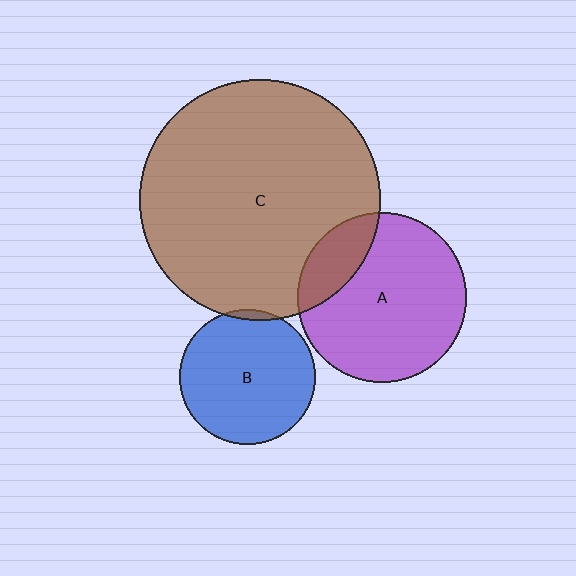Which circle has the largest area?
Circle C (brown).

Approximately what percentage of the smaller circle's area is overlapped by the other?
Approximately 5%.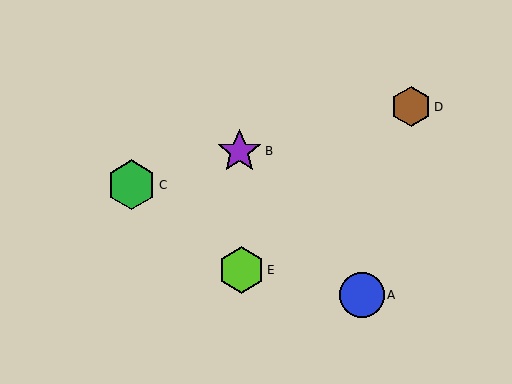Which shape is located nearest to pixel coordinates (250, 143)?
The purple star (labeled B) at (239, 151) is nearest to that location.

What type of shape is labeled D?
Shape D is a brown hexagon.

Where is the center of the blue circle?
The center of the blue circle is at (362, 295).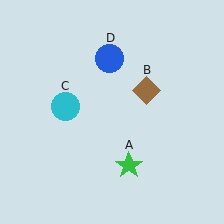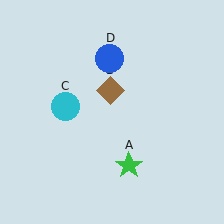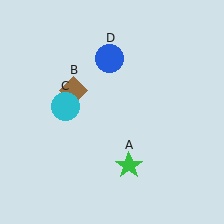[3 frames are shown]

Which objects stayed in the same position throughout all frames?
Green star (object A) and cyan circle (object C) and blue circle (object D) remained stationary.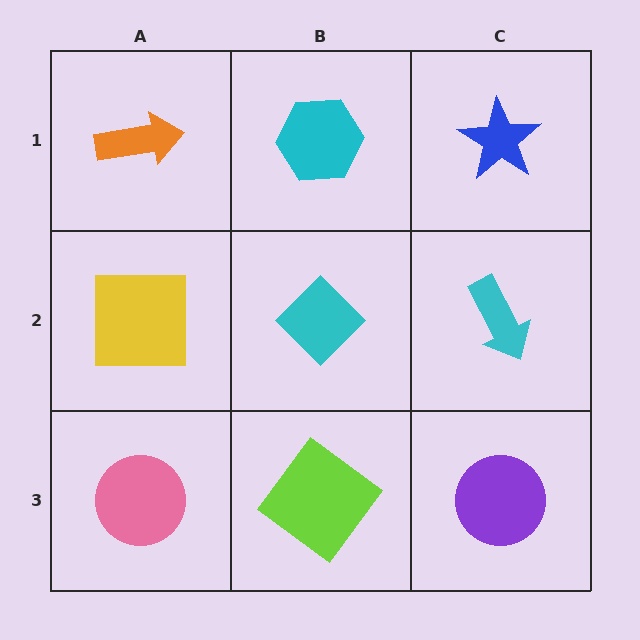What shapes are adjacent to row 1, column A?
A yellow square (row 2, column A), a cyan hexagon (row 1, column B).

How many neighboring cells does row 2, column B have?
4.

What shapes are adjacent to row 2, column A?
An orange arrow (row 1, column A), a pink circle (row 3, column A), a cyan diamond (row 2, column B).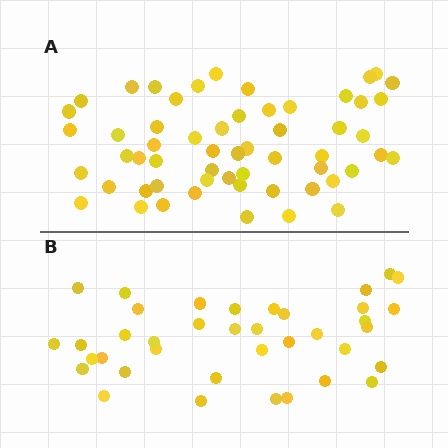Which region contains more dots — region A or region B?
Region A (the top region) has more dots.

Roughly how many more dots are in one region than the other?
Region A has approximately 20 more dots than region B.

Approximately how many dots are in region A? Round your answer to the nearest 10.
About 60 dots. (The exact count is 57, which rounds to 60.)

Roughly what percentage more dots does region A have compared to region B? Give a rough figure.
About 50% more.